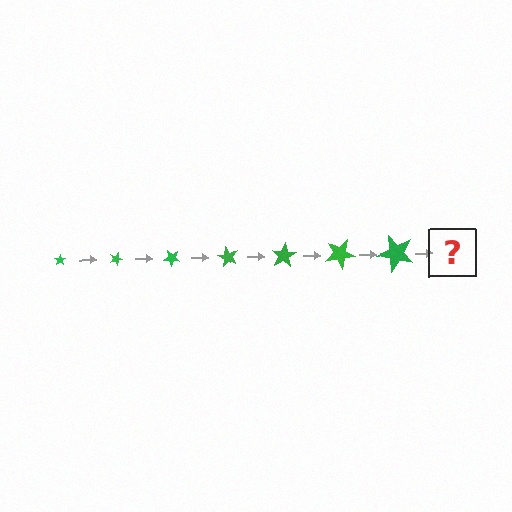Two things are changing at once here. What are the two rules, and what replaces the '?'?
The two rules are that the star grows larger each step and it rotates 20 degrees each step. The '?' should be a star, larger than the previous one and rotated 140 degrees from the start.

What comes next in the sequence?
The next element should be a star, larger than the previous one and rotated 140 degrees from the start.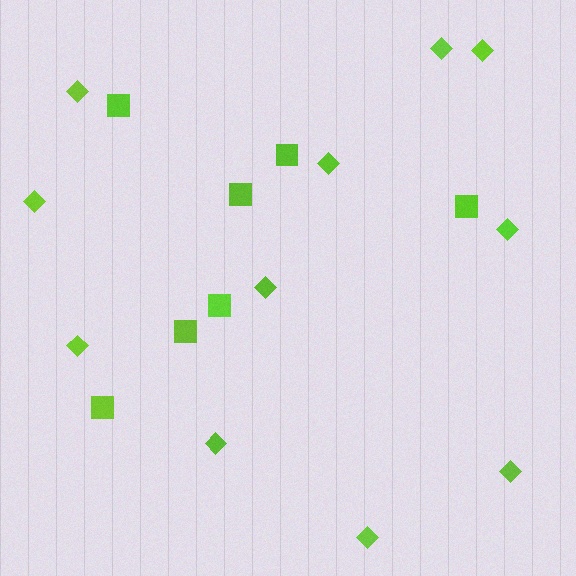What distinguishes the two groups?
There are 2 groups: one group of squares (7) and one group of diamonds (11).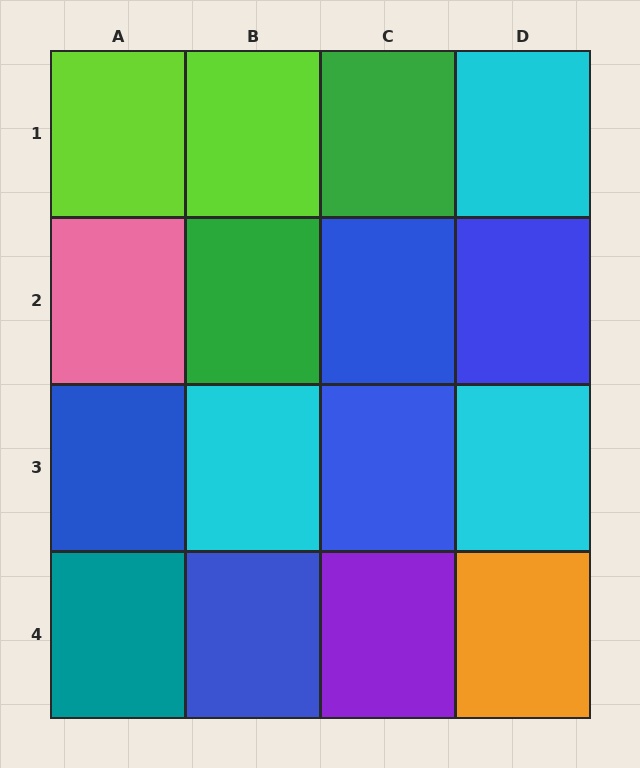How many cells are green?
2 cells are green.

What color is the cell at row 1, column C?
Green.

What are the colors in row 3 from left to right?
Blue, cyan, blue, cyan.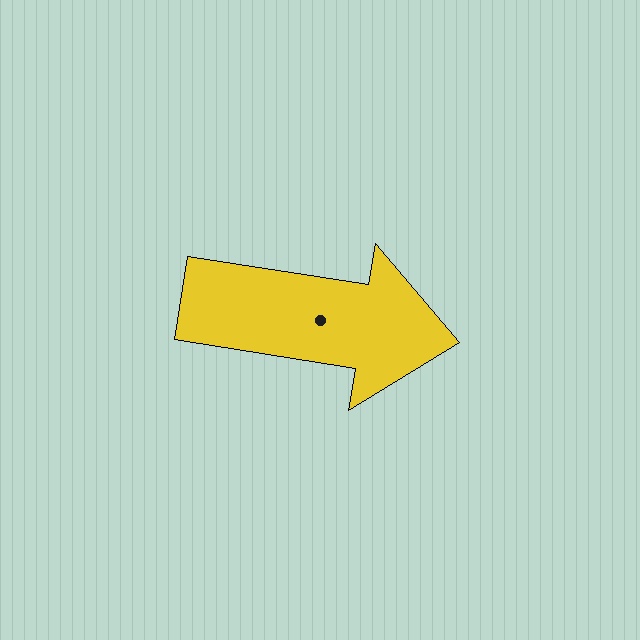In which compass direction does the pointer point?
East.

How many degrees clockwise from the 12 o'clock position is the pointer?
Approximately 99 degrees.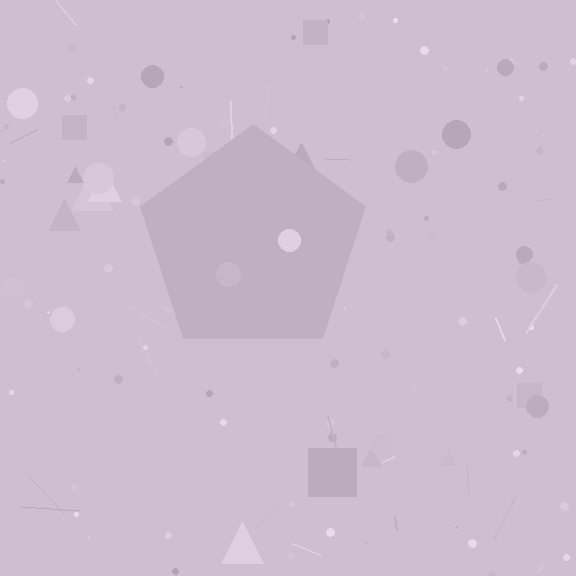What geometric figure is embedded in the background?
A pentagon is embedded in the background.